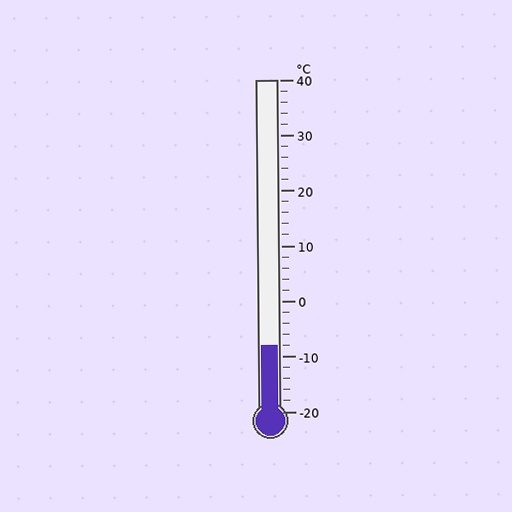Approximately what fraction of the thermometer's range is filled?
The thermometer is filled to approximately 20% of its range.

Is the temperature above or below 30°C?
The temperature is below 30°C.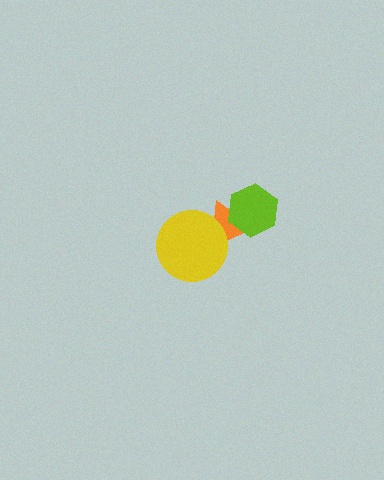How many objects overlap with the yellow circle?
1 object overlaps with the yellow circle.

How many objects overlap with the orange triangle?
2 objects overlap with the orange triangle.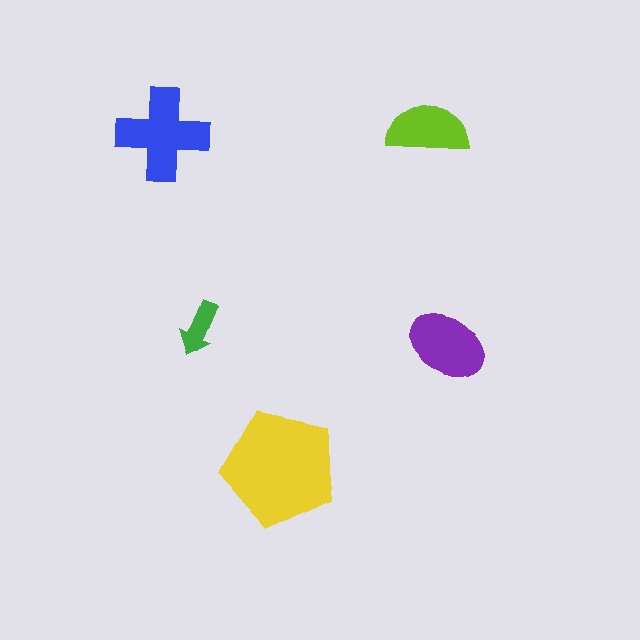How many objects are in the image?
There are 5 objects in the image.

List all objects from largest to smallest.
The yellow pentagon, the blue cross, the purple ellipse, the lime semicircle, the green arrow.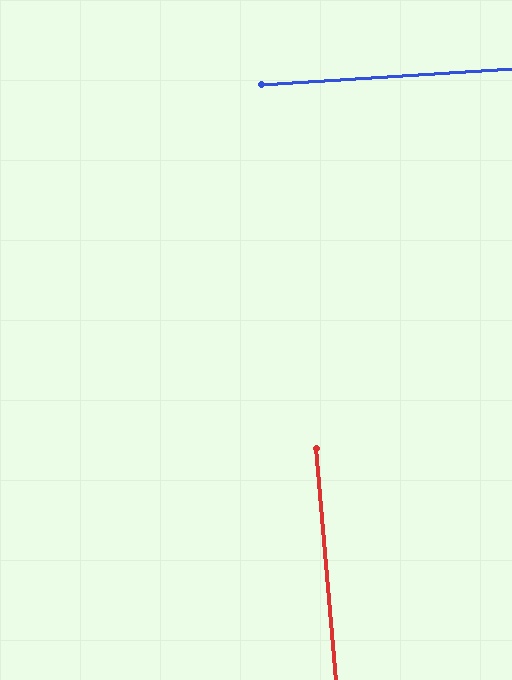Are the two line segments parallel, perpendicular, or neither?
Perpendicular — they meet at approximately 89°.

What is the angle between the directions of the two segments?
Approximately 89 degrees.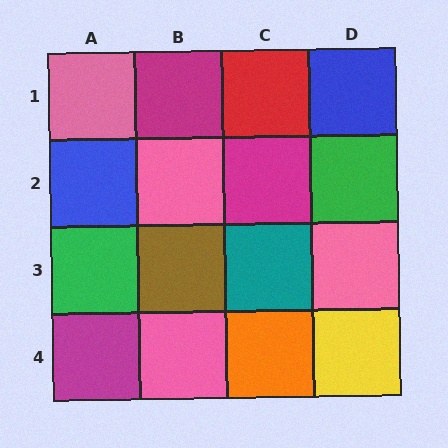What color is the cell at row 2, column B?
Pink.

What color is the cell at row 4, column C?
Orange.